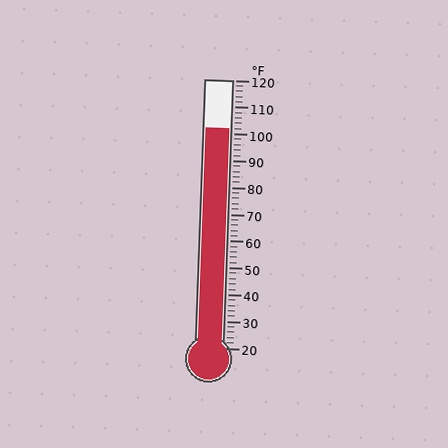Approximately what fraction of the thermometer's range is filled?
The thermometer is filled to approximately 80% of its range.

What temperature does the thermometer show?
The thermometer shows approximately 102°F.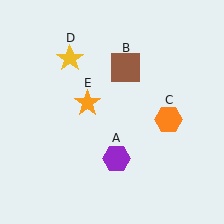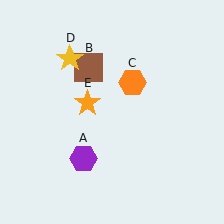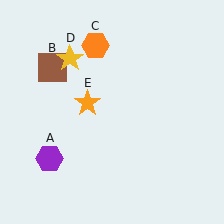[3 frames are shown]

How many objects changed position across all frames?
3 objects changed position: purple hexagon (object A), brown square (object B), orange hexagon (object C).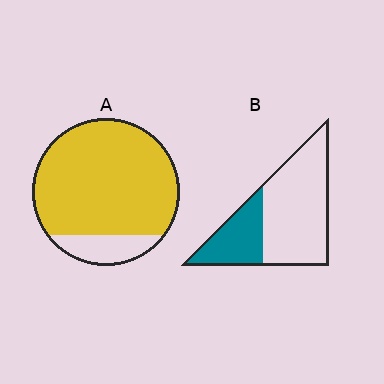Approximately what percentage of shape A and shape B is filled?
A is approximately 85% and B is approximately 30%.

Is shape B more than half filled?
No.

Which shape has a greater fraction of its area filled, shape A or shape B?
Shape A.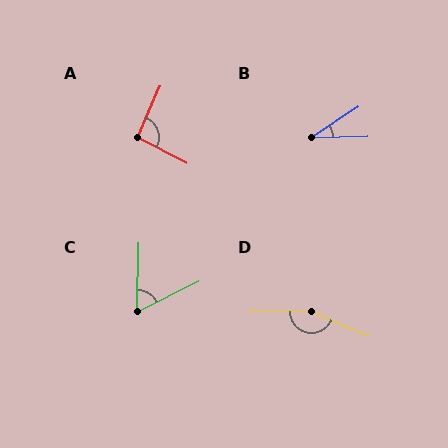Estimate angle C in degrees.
Approximately 62 degrees.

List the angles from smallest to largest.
B (32°), C (62°), A (94°), D (158°).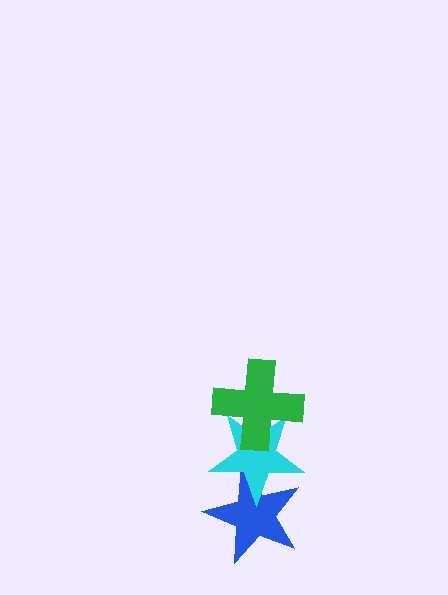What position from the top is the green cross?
The green cross is 1st from the top.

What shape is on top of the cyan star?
The green cross is on top of the cyan star.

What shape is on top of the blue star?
The cyan star is on top of the blue star.